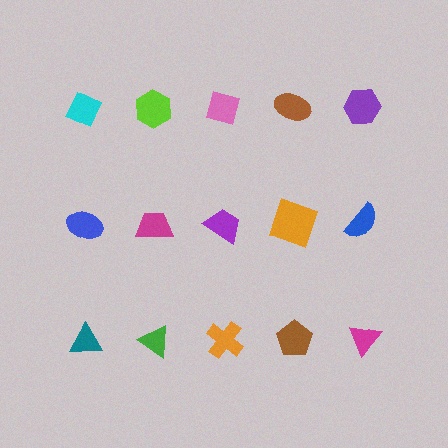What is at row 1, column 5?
A purple hexagon.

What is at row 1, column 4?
A brown ellipse.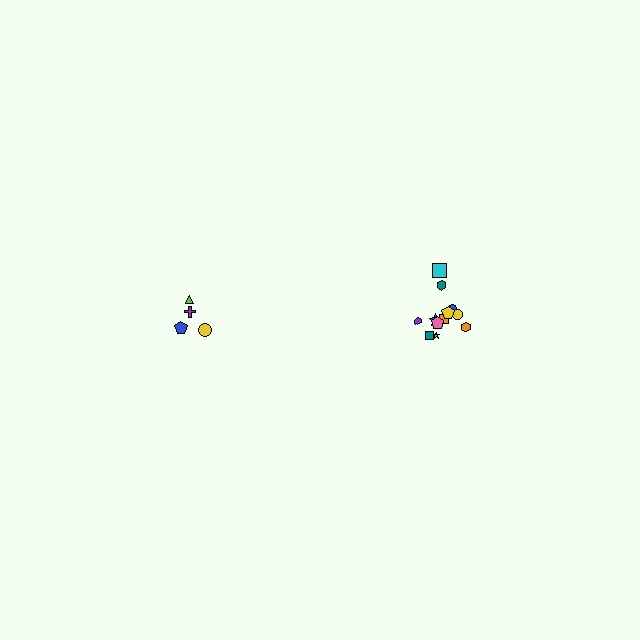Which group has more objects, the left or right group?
The right group.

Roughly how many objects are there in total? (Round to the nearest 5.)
Roughly 15 objects in total.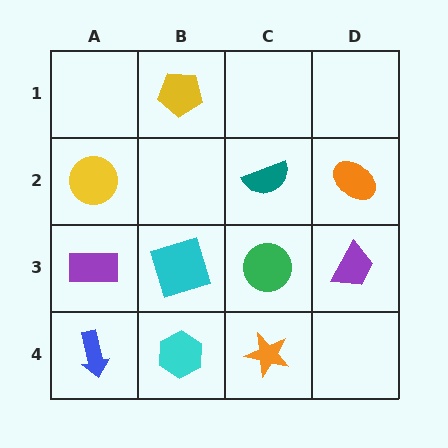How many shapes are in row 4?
3 shapes.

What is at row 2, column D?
An orange ellipse.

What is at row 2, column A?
A yellow circle.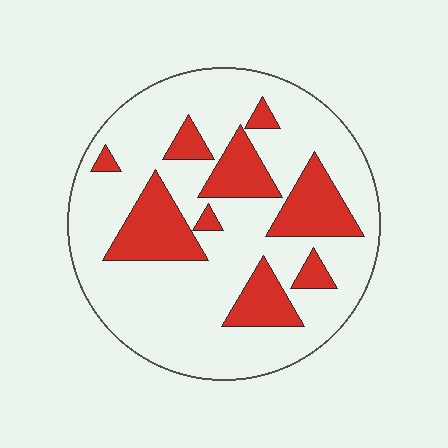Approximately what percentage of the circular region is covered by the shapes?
Approximately 25%.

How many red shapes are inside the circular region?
9.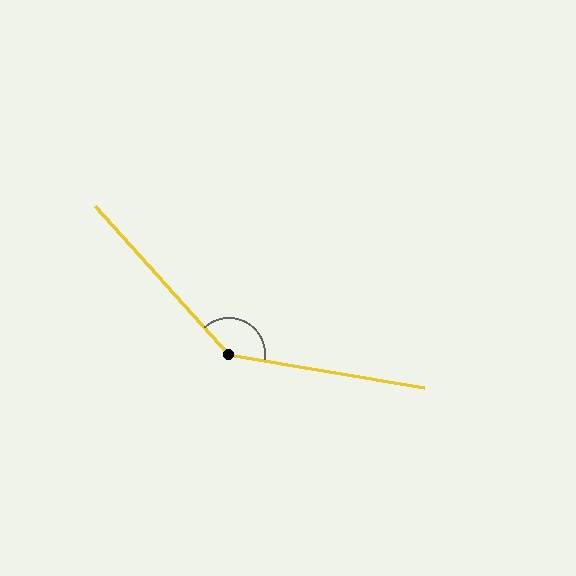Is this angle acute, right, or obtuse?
It is obtuse.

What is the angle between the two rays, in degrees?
Approximately 142 degrees.